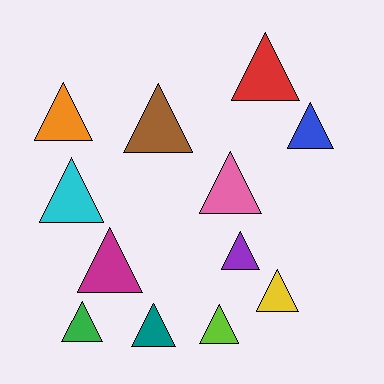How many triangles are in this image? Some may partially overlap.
There are 12 triangles.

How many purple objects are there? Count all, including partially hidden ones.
There is 1 purple object.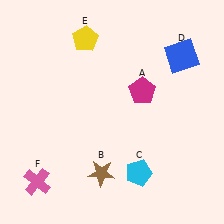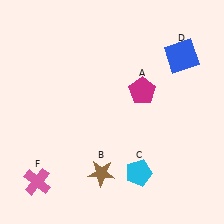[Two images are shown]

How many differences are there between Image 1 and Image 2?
There is 1 difference between the two images.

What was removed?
The yellow pentagon (E) was removed in Image 2.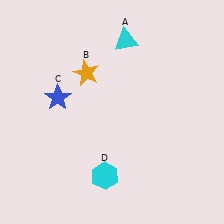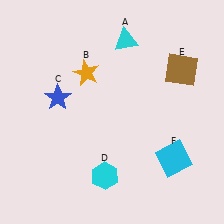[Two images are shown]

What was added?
A brown square (E), a cyan square (F) were added in Image 2.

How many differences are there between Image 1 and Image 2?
There are 2 differences between the two images.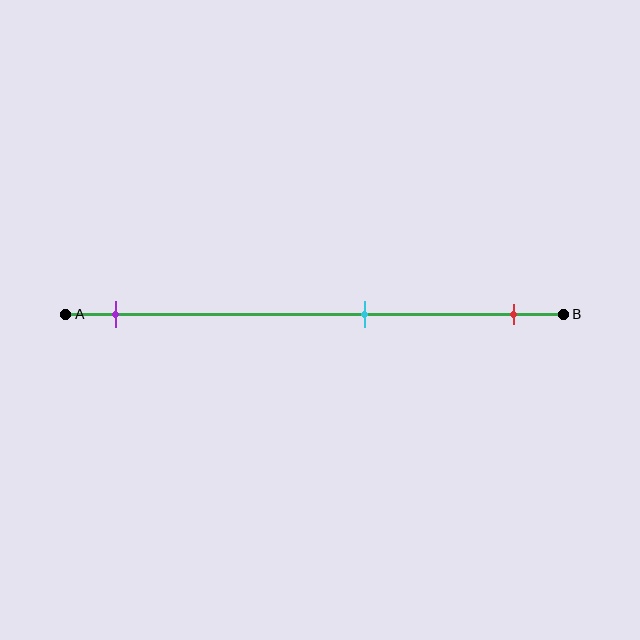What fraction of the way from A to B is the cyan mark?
The cyan mark is approximately 60% (0.6) of the way from A to B.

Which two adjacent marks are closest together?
The cyan and red marks are the closest adjacent pair.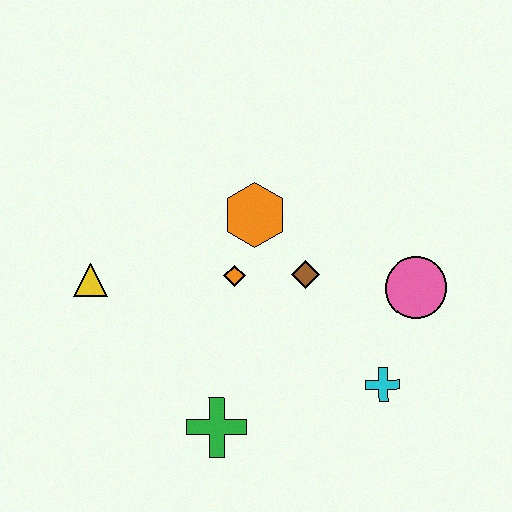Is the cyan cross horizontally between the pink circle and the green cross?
Yes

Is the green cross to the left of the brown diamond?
Yes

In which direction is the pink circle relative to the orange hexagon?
The pink circle is to the right of the orange hexagon.